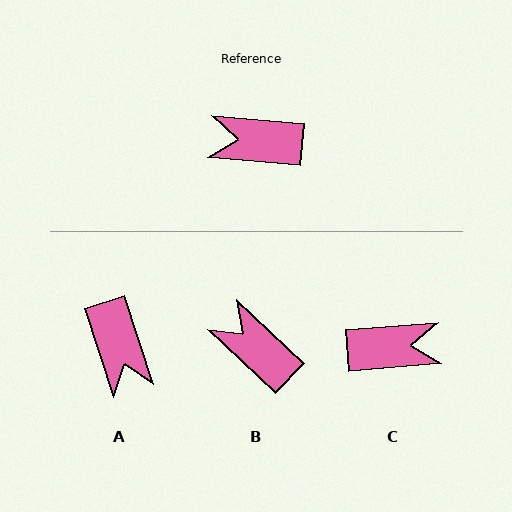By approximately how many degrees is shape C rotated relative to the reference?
Approximately 170 degrees clockwise.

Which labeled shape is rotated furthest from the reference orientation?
C, about 170 degrees away.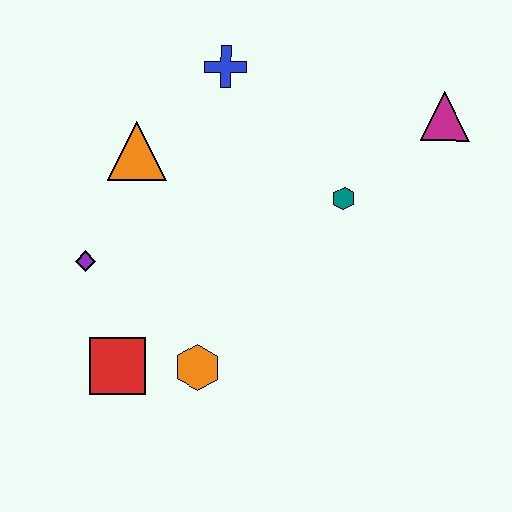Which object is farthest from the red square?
The magenta triangle is farthest from the red square.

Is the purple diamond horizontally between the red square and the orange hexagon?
No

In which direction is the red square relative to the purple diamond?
The red square is below the purple diamond.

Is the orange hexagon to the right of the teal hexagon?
No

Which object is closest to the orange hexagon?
The red square is closest to the orange hexagon.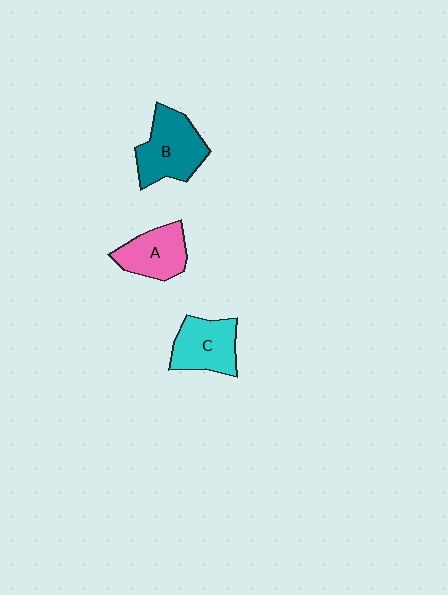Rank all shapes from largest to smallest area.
From largest to smallest: B (teal), C (cyan), A (pink).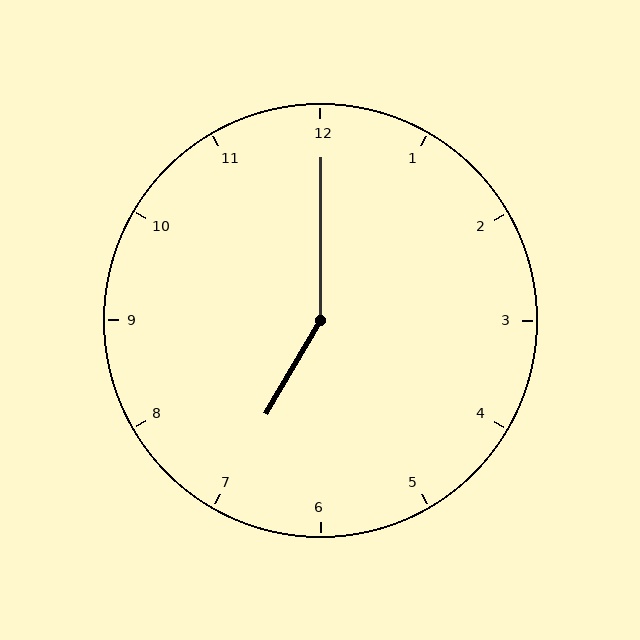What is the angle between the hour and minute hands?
Approximately 150 degrees.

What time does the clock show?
7:00.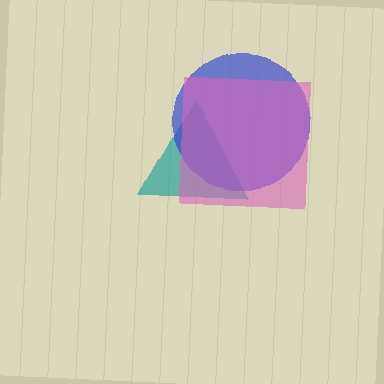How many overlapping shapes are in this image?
There are 3 overlapping shapes in the image.